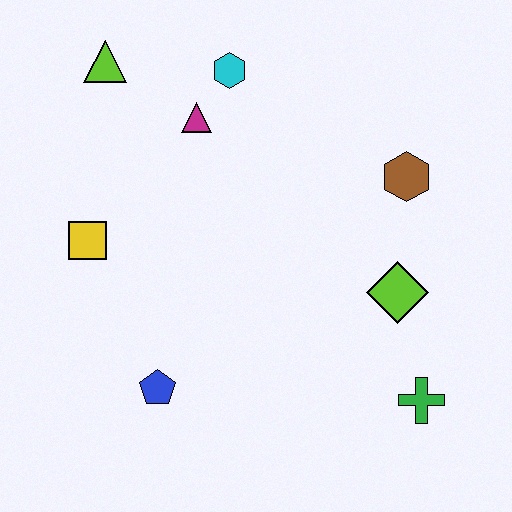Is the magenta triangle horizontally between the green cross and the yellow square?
Yes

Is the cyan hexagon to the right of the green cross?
No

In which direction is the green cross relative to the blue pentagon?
The green cross is to the right of the blue pentagon.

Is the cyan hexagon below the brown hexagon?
No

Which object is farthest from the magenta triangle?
The green cross is farthest from the magenta triangle.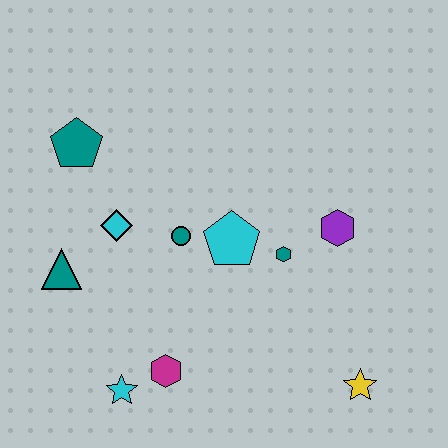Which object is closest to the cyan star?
The magenta hexagon is closest to the cyan star.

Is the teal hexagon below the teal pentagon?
Yes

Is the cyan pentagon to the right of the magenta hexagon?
Yes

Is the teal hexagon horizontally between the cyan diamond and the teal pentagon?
No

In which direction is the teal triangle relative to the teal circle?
The teal triangle is to the left of the teal circle.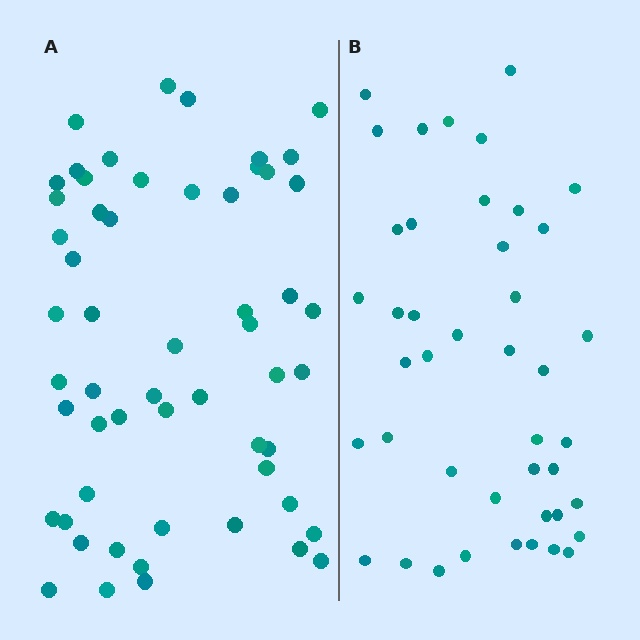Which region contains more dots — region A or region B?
Region A (the left region) has more dots.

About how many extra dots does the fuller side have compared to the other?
Region A has approximately 15 more dots than region B.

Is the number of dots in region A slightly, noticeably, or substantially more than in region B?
Region A has noticeably more, but not dramatically so. The ratio is roughly 1.3 to 1.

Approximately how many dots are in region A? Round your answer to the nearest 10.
About 60 dots. (The exact count is 56, which rounds to 60.)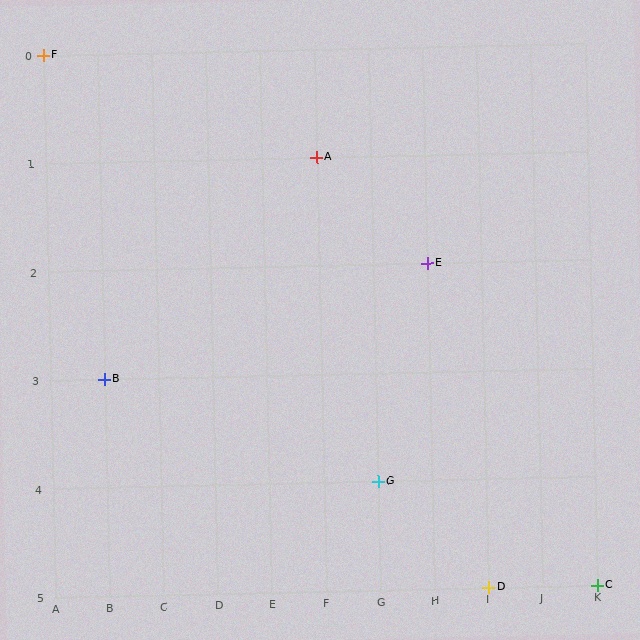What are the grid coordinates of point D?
Point D is at grid coordinates (I, 5).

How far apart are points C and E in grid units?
Points C and E are 3 columns and 3 rows apart (about 4.2 grid units diagonally).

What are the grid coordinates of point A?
Point A is at grid coordinates (F, 1).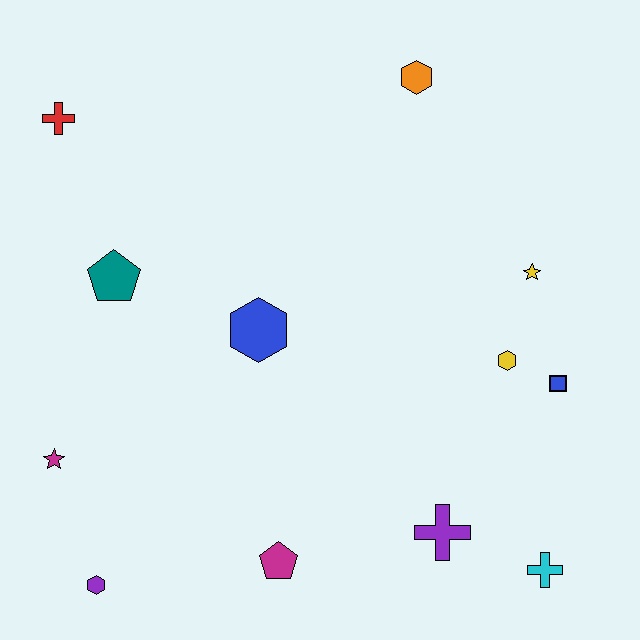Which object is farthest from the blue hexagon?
The cyan cross is farthest from the blue hexagon.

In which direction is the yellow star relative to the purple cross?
The yellow star is above the purple cross.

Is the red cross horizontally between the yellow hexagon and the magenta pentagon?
No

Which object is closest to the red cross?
The teal pentagon is closest to the red cross.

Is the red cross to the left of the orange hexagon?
Yes